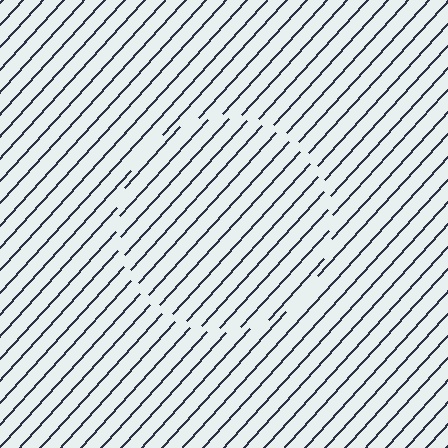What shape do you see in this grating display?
An illusory circle. The interior of the shape contains the same grating, shifted by half a period — the contour is defined by the phase discontinuity where line-ends from the inner and outer gratings abut.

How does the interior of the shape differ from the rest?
The interior of the shape contains the same grating, shifted by half a period — the contour is defined by the phase discontinuity where line-ends from the inner and outer gratings abut.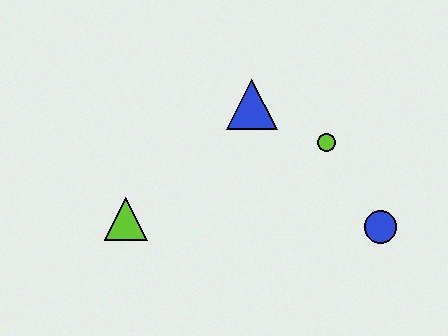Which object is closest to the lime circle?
The blue triangle is closest to the lime circle.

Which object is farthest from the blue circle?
The lime triangle is farthest from the blue circle.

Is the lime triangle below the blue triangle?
Yes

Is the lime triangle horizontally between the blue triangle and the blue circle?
No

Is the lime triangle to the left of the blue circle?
Yes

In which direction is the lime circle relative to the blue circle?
The lime circle is above the blue circle.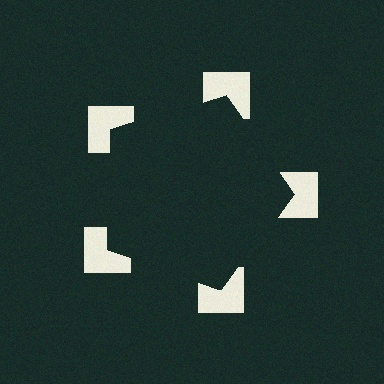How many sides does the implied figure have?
5 sides.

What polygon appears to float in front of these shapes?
An illusory pentagon — its edges are inferred from the aligned wedge cuts in the notched squares, not physically drawn.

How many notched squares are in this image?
There are 5 — one at each vertex of the illusory pentagon.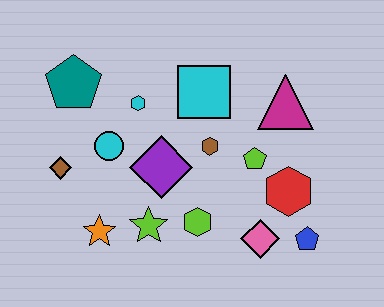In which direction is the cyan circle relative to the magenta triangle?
The cyan circle is to the left of the magenta triangle.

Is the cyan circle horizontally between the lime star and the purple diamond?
No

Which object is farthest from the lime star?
The magenta triangle is farthest from the lime star.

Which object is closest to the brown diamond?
The cyan circle is closest to the brown diamond.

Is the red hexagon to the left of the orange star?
No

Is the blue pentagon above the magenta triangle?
No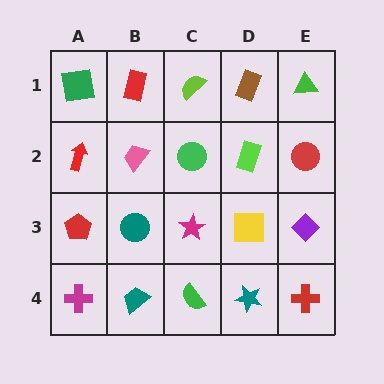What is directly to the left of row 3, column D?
A magenta star.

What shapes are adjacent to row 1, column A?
A red arrow (row 2, column A), a red rectangle (row 1, column B).